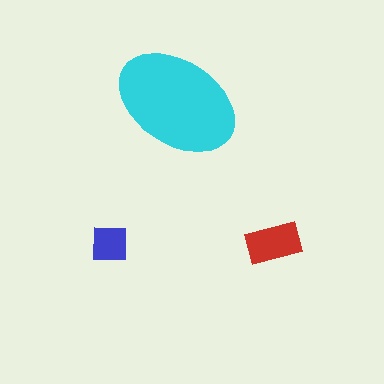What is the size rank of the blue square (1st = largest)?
3rd.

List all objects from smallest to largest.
The blue square, the red rectangle, the cyan ellipse.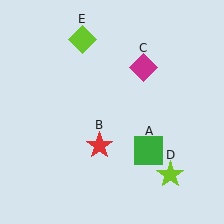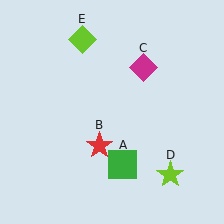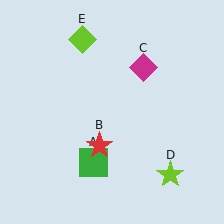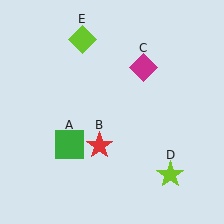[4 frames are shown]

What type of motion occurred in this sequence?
The green square (object A) rotated clockwise around the center of the scene.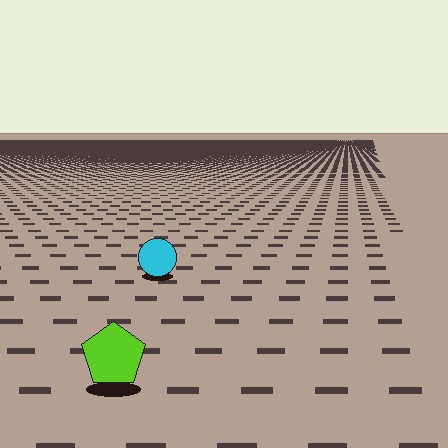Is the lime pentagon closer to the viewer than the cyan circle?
Yes. The lime pentagon is closer — you can tell from the texture gradient: the ground texture is coarser near it.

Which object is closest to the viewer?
The lime pentagon is closest. The texture marks near it are larger and more spread out.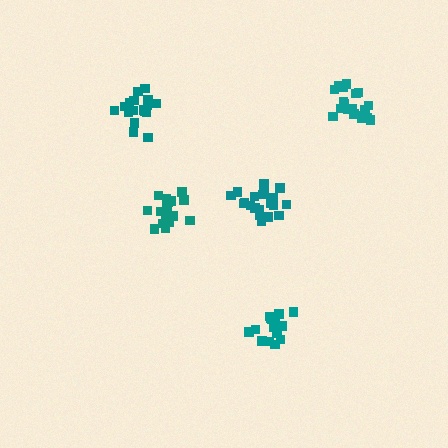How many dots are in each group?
Group 1: 16 dots, Group 2: 17 dots, Group 3: 21 dots, Group 4: 17 dots, Group 5: 20 dots (91 total).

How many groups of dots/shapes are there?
There are 5 groups.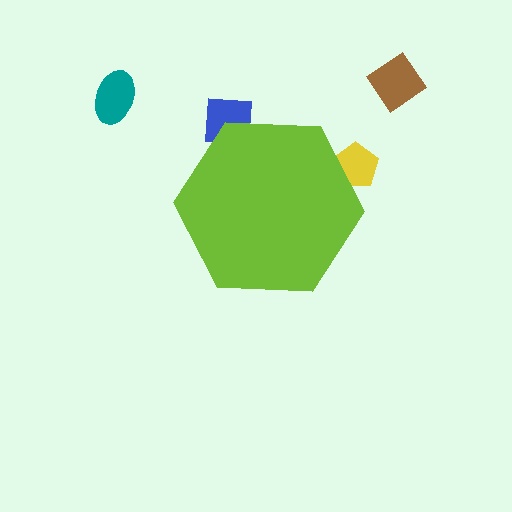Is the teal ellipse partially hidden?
No, the teal ellipse is fully visible.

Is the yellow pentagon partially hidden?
Yes, the yellow pentagon is partially hidden behind the lime hexagon.